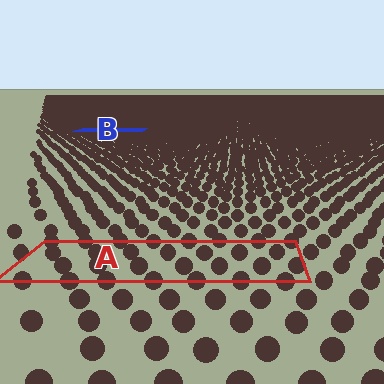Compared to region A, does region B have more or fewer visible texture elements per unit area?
Region B has more texture elements per unit area — they are packed more densely because it is farther away.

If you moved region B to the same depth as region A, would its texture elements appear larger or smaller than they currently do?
They would appear larger. At a closer depth, the same texture elements are projected at a bigger on-screen size.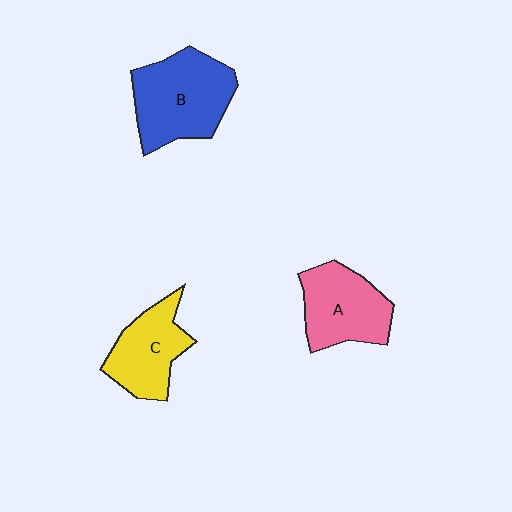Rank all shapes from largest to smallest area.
From largest to smallest: B (blue), A (pink), C (yellow).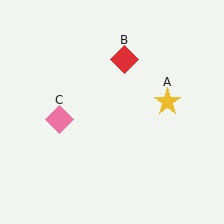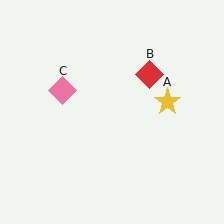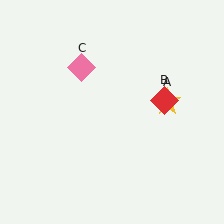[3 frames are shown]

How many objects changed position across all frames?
2 objects changed position: red diamond (object B), pink diamond (object C).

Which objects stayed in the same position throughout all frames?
Yellow star (object A) remained stationary.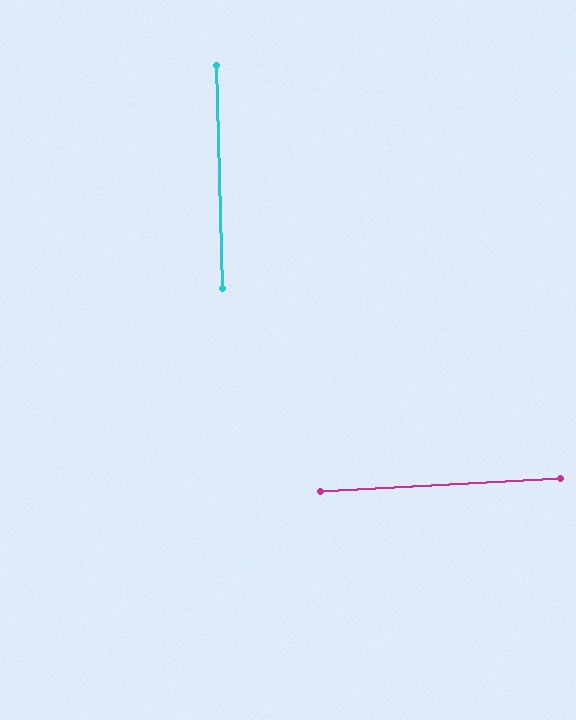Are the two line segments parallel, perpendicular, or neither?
Perpendicular — they meet at approximately 89°.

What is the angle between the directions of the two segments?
Approximately 89 degrees.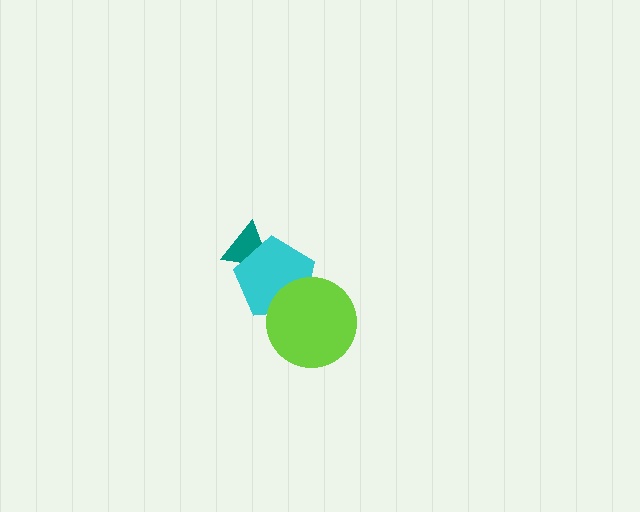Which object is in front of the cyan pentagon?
The lime circle is in front of the cyan pentagon.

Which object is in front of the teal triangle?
The cyan pentagon is in front of the teal triangle.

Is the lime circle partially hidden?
No, no other shape covers it.